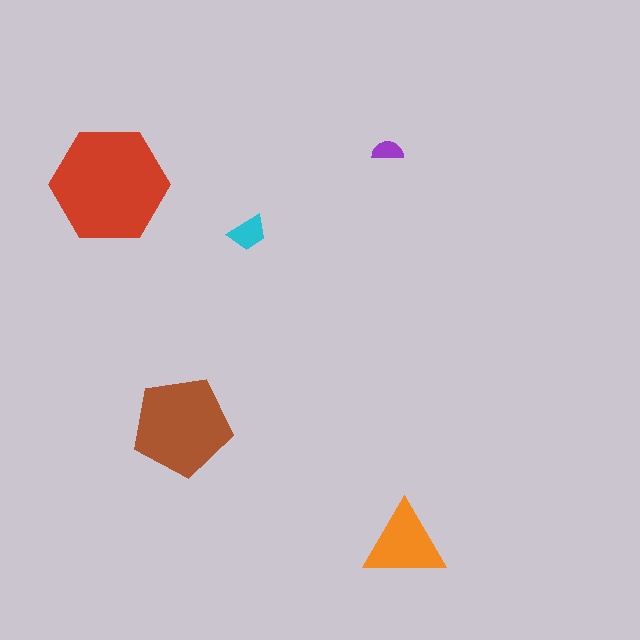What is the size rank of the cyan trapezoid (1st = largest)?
4th.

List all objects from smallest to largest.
The purple semicircle, the cyan trapezoid, the orange triangle, the brown pentagon, the red hexagon.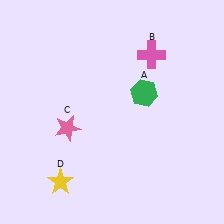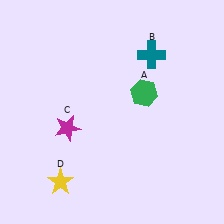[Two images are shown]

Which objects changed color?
B changed from pink to teal. C changed from pink to magenta.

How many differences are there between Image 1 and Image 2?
There are 2 differences between the two images.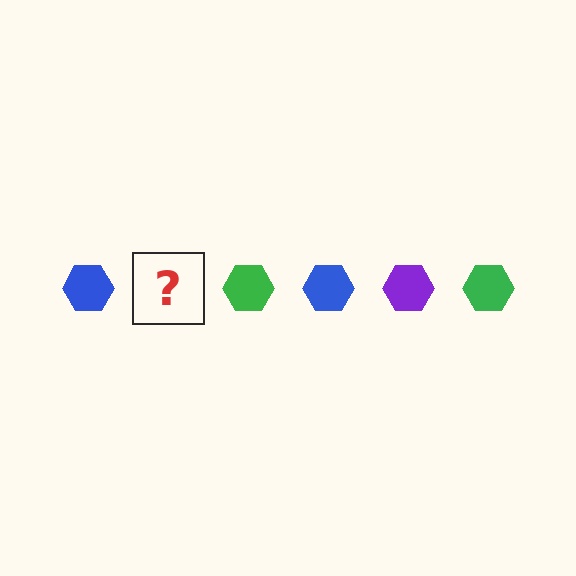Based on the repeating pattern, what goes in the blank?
The blank should be a purple hexagon.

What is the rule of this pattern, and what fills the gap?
The rule is that the pattern cycles through blue, purple, green hexagons. The gap should be filled with a purple hexagon.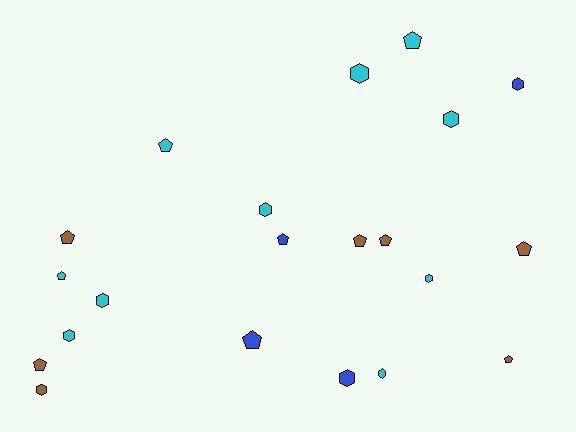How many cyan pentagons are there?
There are 3 cyan pentagons.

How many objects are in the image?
There are 21 objects.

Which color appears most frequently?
Cyan, with 10 objects.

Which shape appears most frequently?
Pentagon, with 11 objects.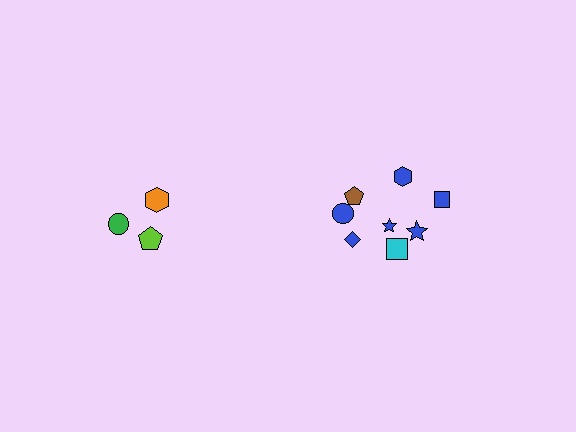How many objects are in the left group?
There are 3 objects.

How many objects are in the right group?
There are 8 objects.